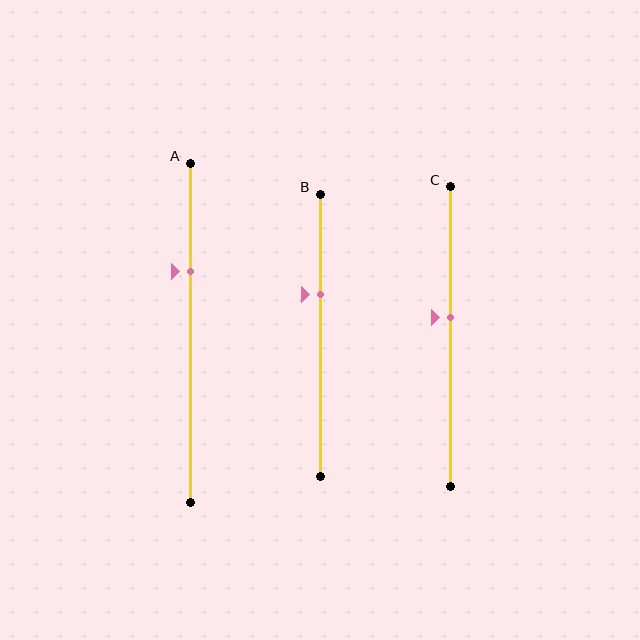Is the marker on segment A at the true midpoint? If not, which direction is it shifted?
No, the marker on segment A is shifted upward by about 18% of the segment length.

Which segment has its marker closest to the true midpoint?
Segment C has its marker closest to the true midpoint.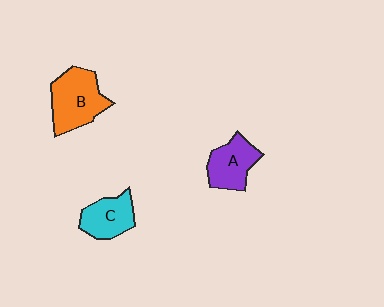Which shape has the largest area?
Shape B (orange).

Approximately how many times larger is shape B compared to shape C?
Approximately 1.4 times.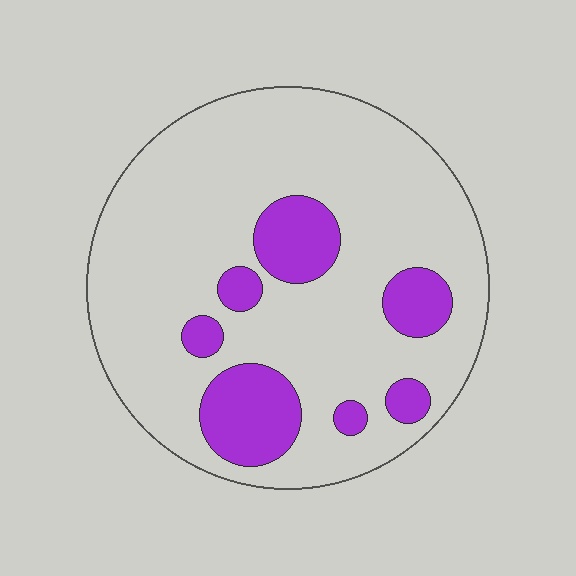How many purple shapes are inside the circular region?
7.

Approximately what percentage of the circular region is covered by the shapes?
Approximately 20%.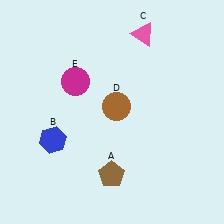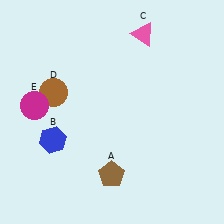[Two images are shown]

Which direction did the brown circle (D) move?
The brown circle (D) moved left.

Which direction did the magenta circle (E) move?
The magenta circle (E) moved left.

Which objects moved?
The objects that moved are: the brown circle (D), the magenta circle (E).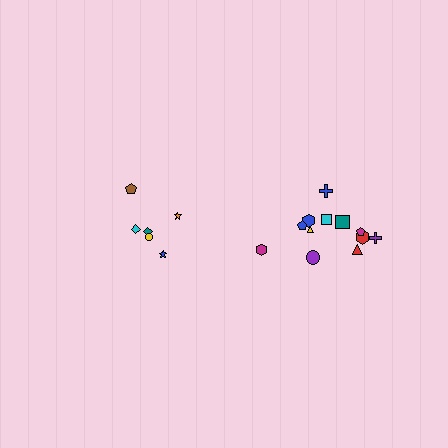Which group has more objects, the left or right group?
The right group.